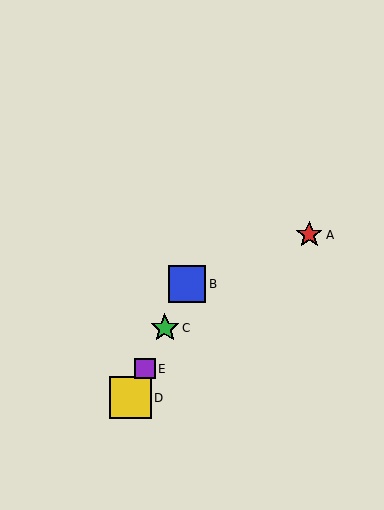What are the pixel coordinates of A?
Object A is at (309, 235).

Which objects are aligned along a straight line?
Objects B, C, D, E are aligned along a straight line.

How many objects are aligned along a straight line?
4 objects (B, C, D, E) are aligned along a straight line.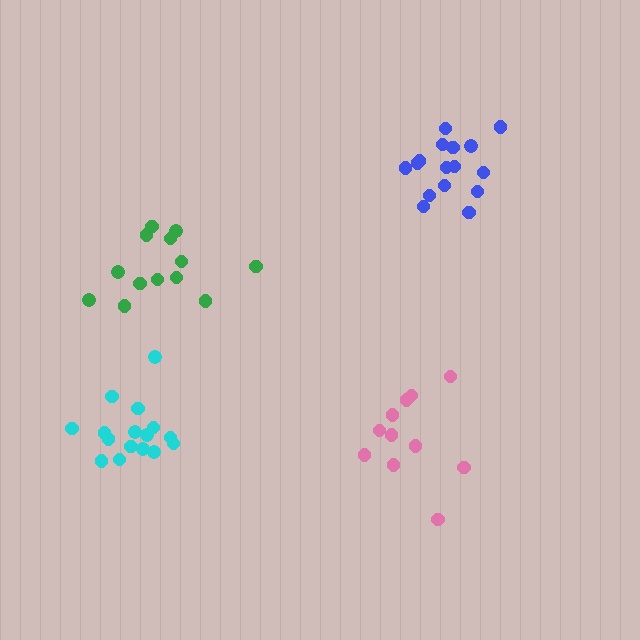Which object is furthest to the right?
The blue cluster is rightmost.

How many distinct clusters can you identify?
There are 4 distinct clusters.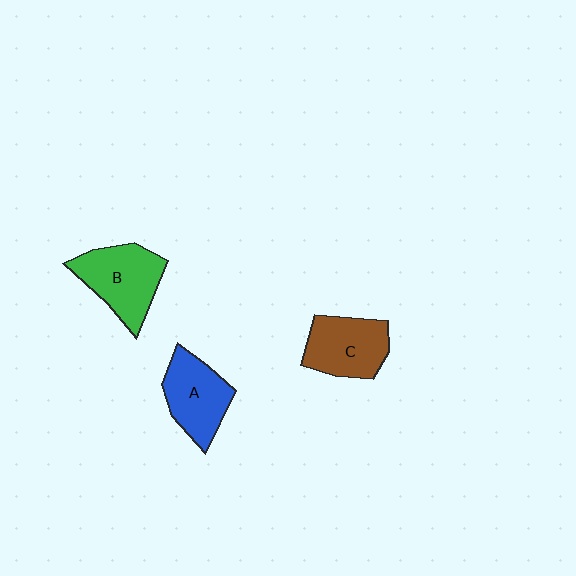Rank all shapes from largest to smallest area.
From largest to smallest: B (green), C (brown), A (blue).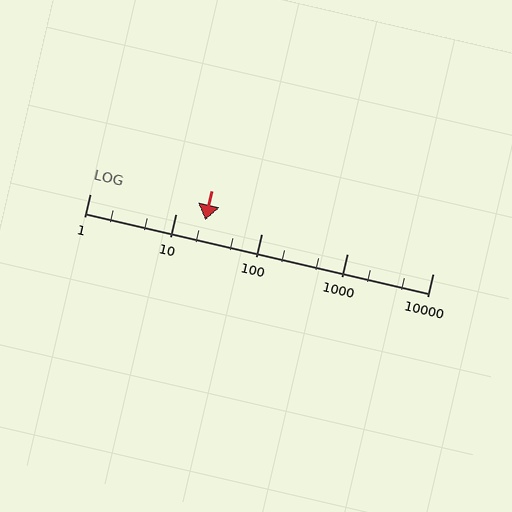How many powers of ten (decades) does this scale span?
The scale spans 4 decades, from 1 to 10000.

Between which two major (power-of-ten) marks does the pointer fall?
The pointer is between 10 and 100.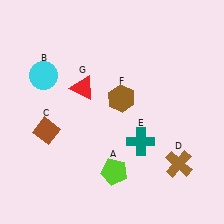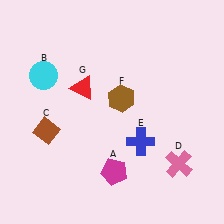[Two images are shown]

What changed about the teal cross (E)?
In Image 1, E is teal. In Image 2, it changed to blue.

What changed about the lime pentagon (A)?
In Image 1, A is lime. In Image 2, it changed to magenta.